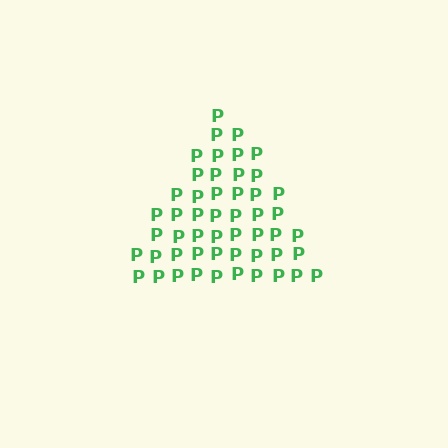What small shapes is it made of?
It is made of small letter P's.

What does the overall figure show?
The overall figure shows a triangle.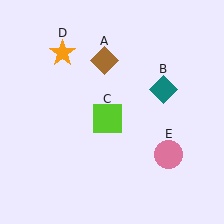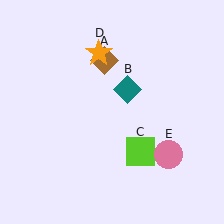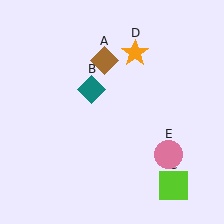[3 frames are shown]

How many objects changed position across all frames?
3 objects changed position: teal diamond (object B), lime square (object C), orange star (object D).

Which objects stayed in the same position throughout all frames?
Brown diamond (object A) and pink circle (object E) remained stationary.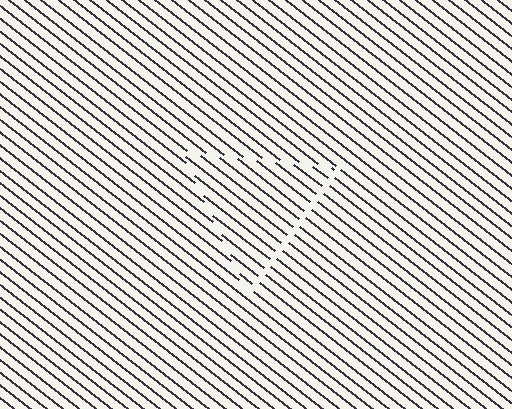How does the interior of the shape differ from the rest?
The interior of the shape contains the same grating, shifted by half a period — the contour is defined by the phase discontinuity where line-ends from the inner and outer gratings abut.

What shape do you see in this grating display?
An illusory triangle. The interior of the shape contains the same grating, shifted by half a period — the contour is defined by the phase discontinuity where line-ends from the inner and outer gratings abut.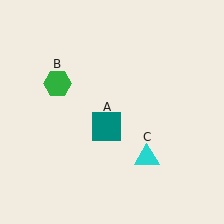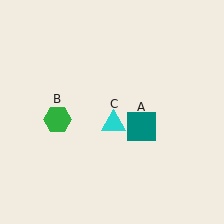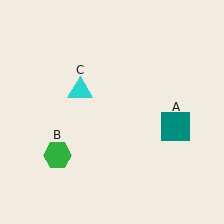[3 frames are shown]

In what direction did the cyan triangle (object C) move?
The cyan triangle (object C) moved up and to the left.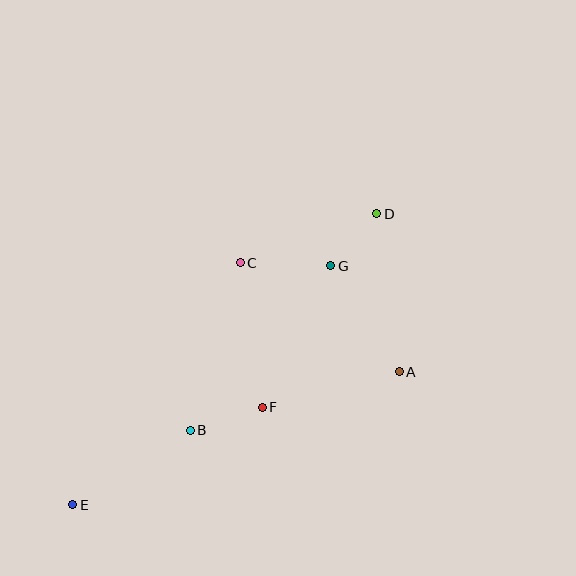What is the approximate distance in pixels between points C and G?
The distance between C and G is approximately 90 pixels.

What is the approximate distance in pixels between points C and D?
The distance between C and D is approximately 145 pixels.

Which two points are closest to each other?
Points D and G are closest to each other.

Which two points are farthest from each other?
Points D and E are farthest from each other.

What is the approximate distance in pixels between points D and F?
The distance between D and F is approximately 225 pixels.